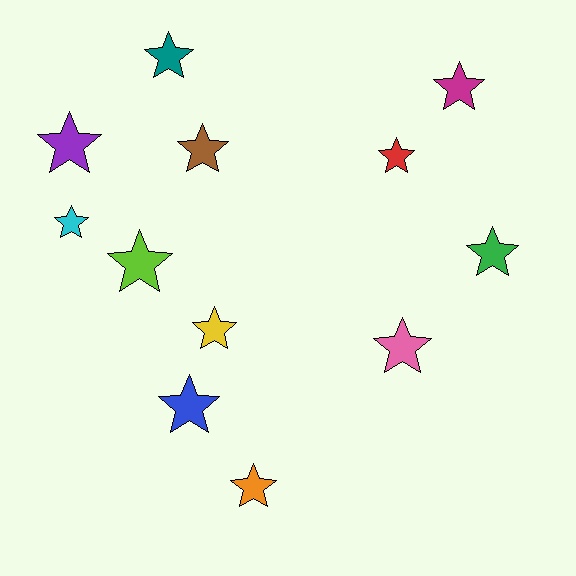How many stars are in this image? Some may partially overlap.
There are 12 stars.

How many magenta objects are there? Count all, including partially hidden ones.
There is 1 magenta object.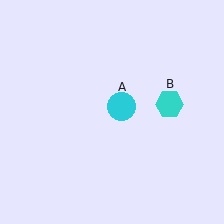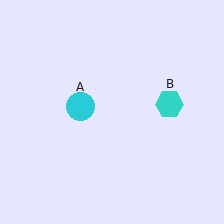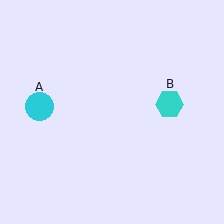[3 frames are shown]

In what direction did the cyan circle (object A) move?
The cyan circle (object A) moved left.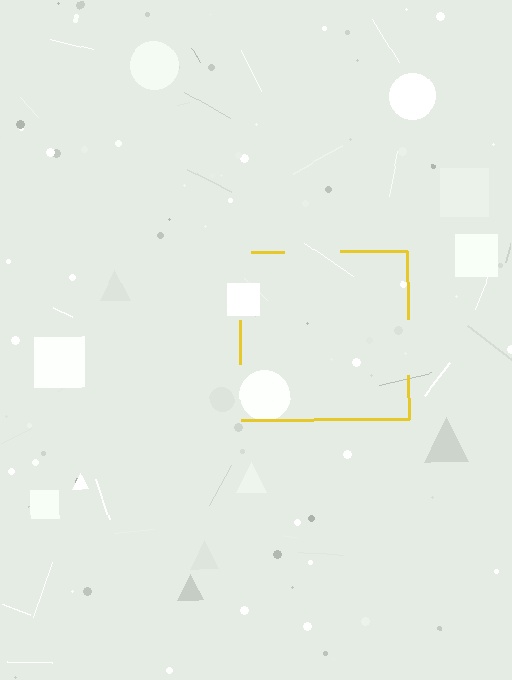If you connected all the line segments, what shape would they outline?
They would outline a square.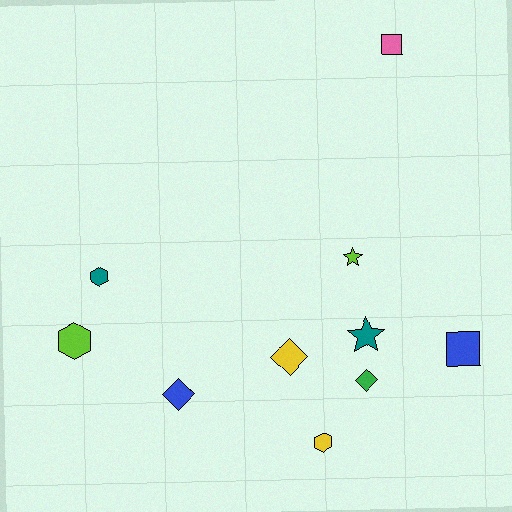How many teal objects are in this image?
There are 2 teal objects.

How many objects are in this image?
There are 10 objects.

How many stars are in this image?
There are 2 stars.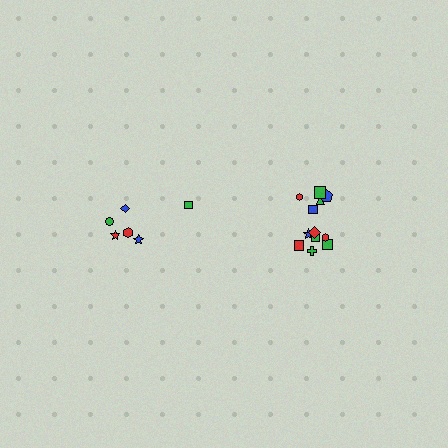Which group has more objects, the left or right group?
The right group.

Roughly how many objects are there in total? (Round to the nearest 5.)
Roughly 20 objects in total.